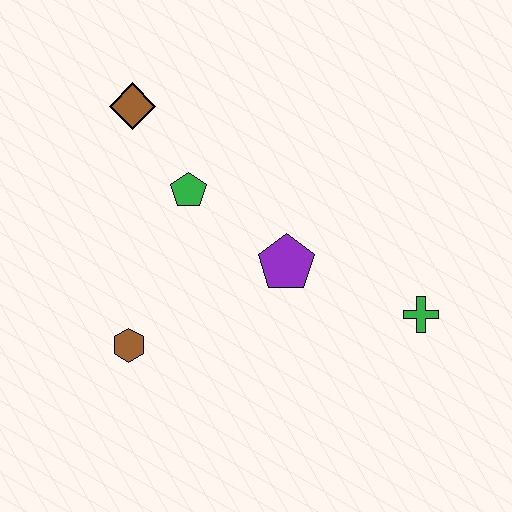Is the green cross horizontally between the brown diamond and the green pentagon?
No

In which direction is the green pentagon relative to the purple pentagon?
The green pentagon is to the left of the purple pentagon.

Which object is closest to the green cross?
The purple pentagon is closest to the green cross.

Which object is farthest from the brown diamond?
The green cross is farthest from the brown diamond.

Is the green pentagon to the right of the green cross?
No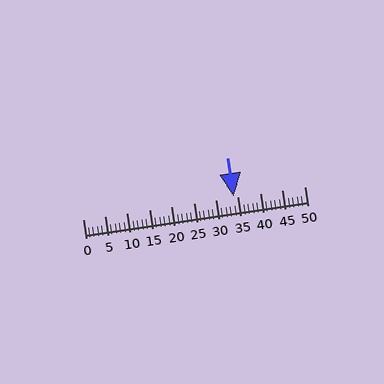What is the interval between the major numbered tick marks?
The major tick marks are spaced 5 units apart.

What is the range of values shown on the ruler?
The ruler shows values from 0 to 50.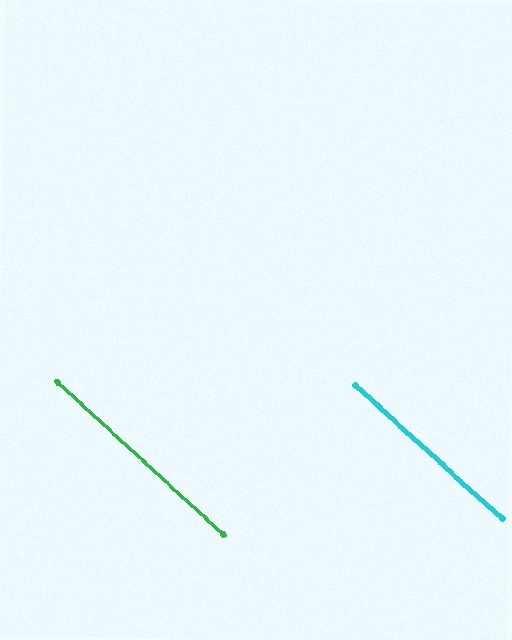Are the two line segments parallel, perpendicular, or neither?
Parallel — their directions differ by only 0.1°.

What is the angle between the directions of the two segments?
Approximately 0 degrees.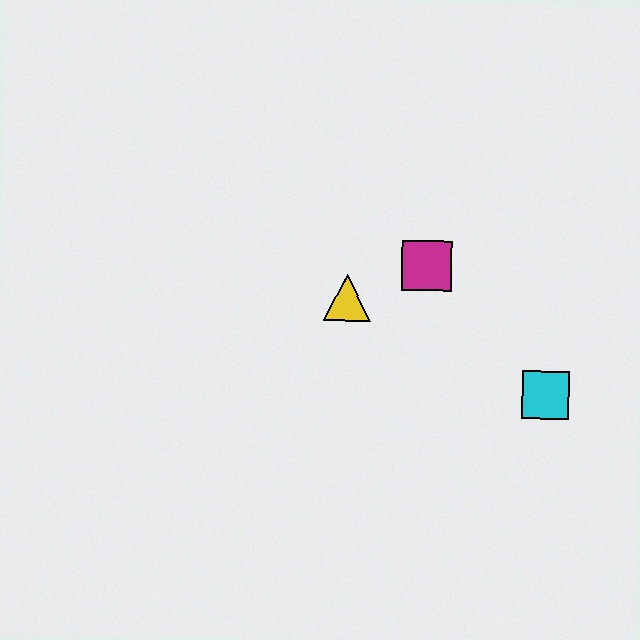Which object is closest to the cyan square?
The magenta square is closest to the cyan square.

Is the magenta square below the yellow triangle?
No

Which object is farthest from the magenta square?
The cyan square is farthest from the magenta square.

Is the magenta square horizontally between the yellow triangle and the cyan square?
Yes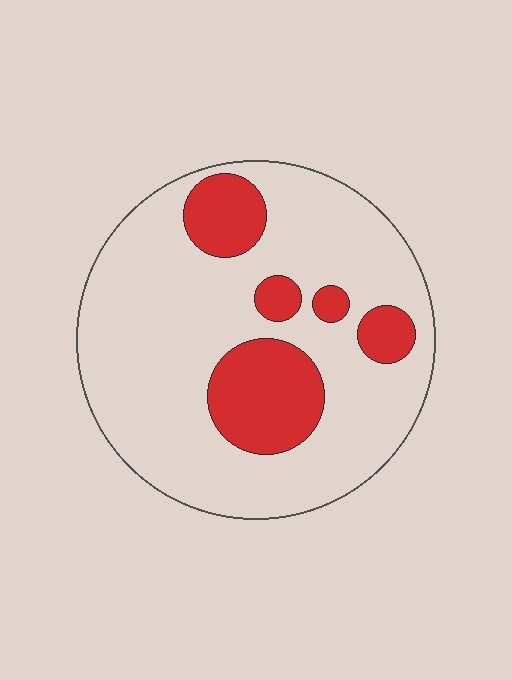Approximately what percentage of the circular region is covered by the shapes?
Approximately 20%.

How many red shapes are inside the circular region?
5.